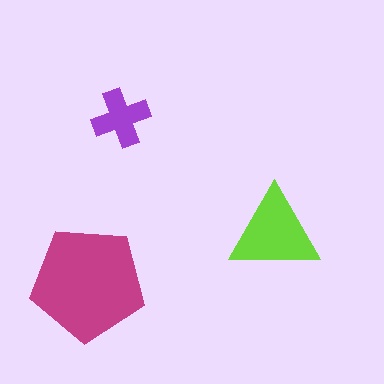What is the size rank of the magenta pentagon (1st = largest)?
1st.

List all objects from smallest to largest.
The purple cross, the lime triangle, the magenta pentagon.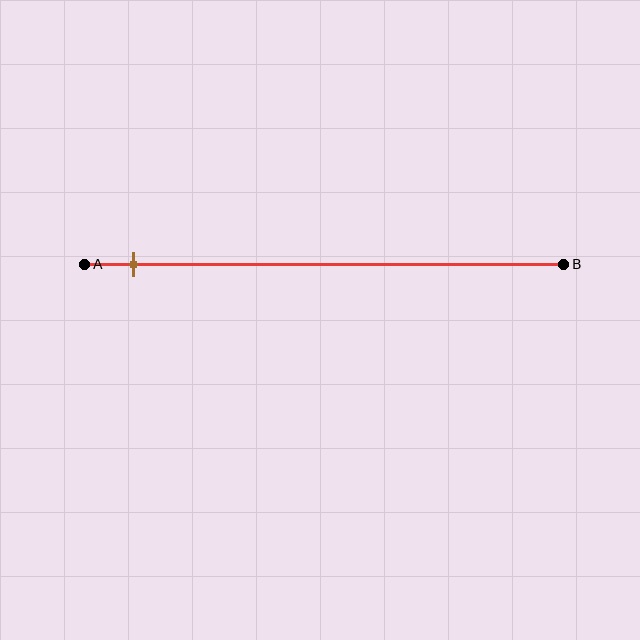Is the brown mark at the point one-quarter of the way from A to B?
No, the mark is at about 10% from A, not at the 25% one-quarter point.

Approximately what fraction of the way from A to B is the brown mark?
The brown mark is approximately 10% of the way from A to B.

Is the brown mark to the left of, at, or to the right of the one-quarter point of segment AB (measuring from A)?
The brown mark is to the left of the one-quarter point of segment AB.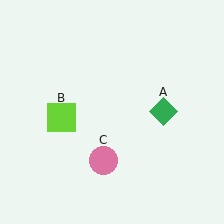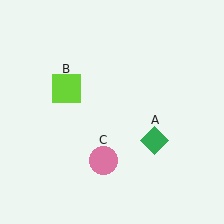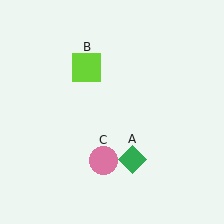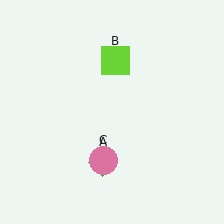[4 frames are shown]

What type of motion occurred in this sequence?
The green diamond (object A), lime square (object B) rotated clockwise around the center of the scene.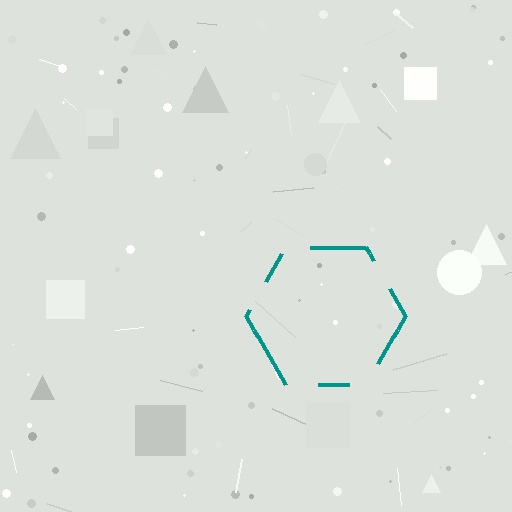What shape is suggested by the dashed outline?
The dashed outline suggests a hexagon.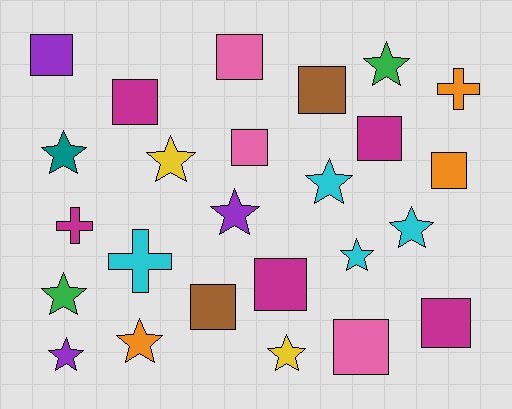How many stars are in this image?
There are 11 stars.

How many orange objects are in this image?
There are 3 orange objects.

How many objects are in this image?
There are 25 objects.